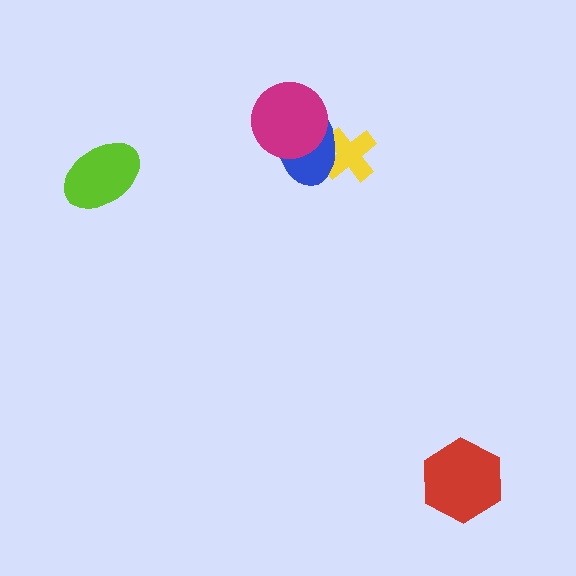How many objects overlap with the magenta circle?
1 object overlaps with the magenta circle.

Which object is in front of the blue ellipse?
The magenta circle is in front of the blue ellipse.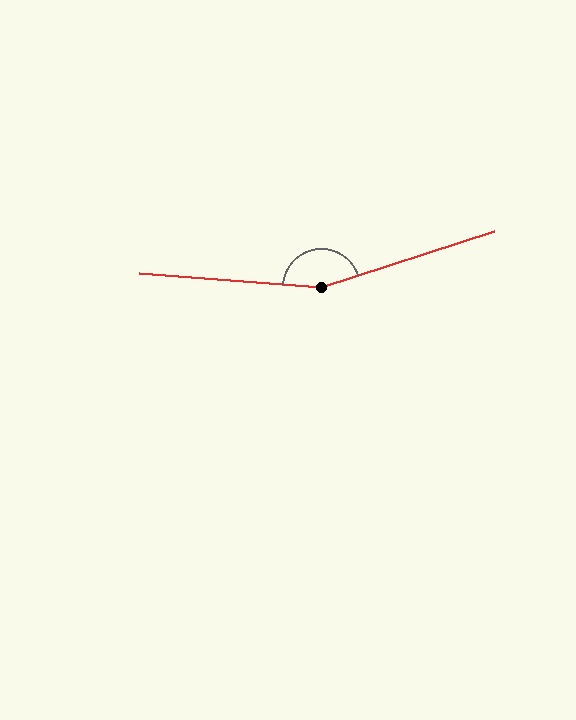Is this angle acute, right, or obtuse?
It is obtuse.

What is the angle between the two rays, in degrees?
Approximately 158 degrees.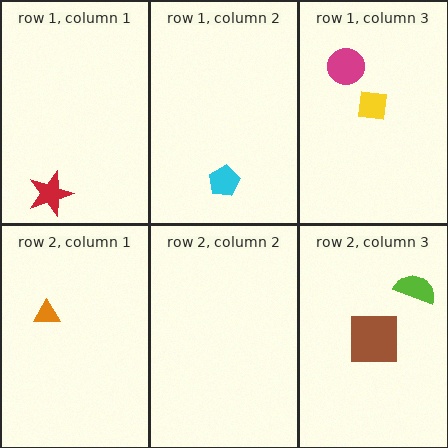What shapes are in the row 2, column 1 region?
The orange triangle.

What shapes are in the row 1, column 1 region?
The red star.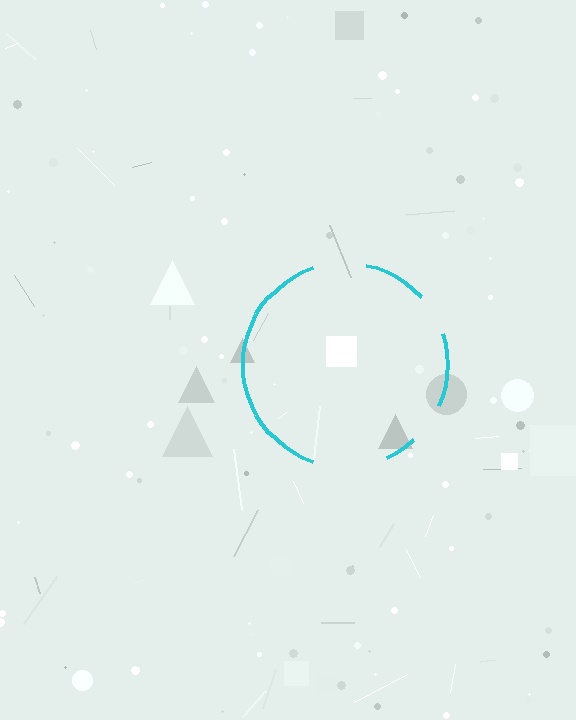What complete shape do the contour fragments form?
The contour fragments form a circle.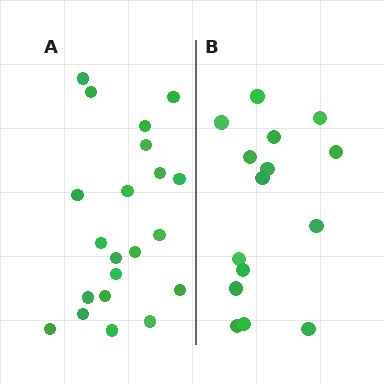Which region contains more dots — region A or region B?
Region A (the left region) has more dots.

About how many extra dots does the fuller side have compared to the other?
Region A has about 6 more dots than region B.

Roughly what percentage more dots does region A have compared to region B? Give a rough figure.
About 40% more.